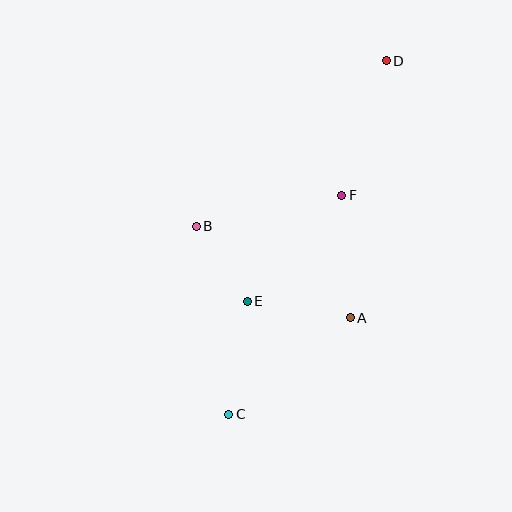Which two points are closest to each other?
Points B and E are closest to each other.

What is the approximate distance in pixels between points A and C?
The distance between A and C is approximately 155 pixels.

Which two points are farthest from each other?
Points C and D are farthest from each other.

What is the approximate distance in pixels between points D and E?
The distance between D and E is approximately 278 pixels.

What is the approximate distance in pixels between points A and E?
The distance between A and E is approximately 104 pixels.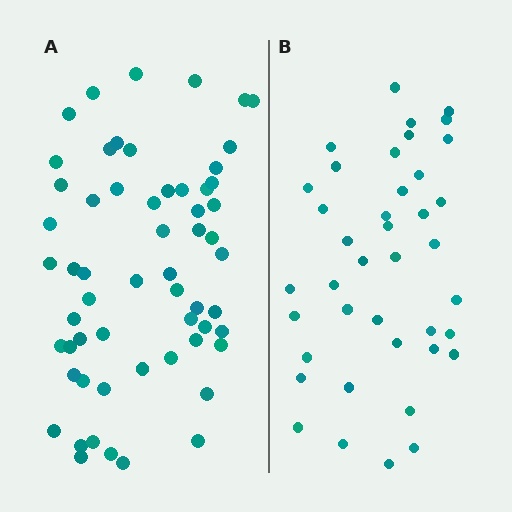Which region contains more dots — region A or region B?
Region A (the left region) has more dots.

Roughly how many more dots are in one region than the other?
Region A has approximately 20 more dots than region B.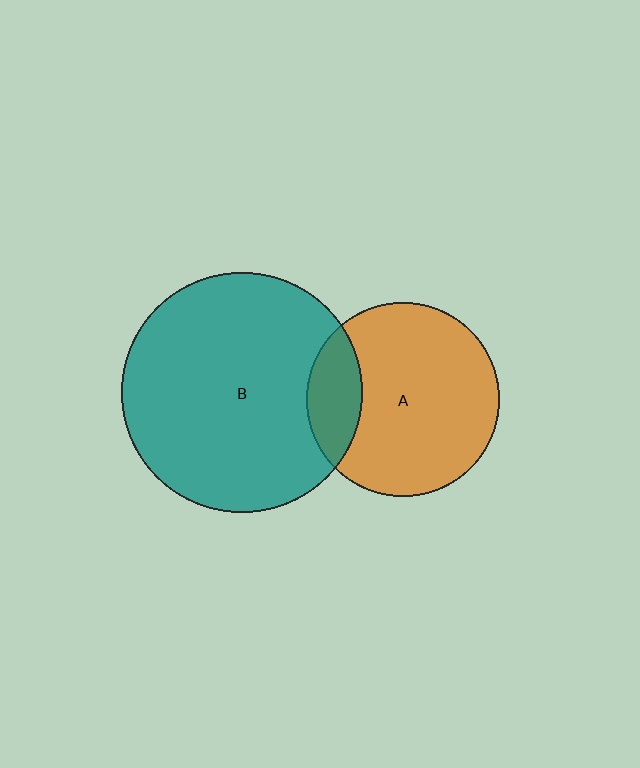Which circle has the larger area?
Circle B (teal).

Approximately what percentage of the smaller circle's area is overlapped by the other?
Approximately 20%.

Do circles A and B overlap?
Yes.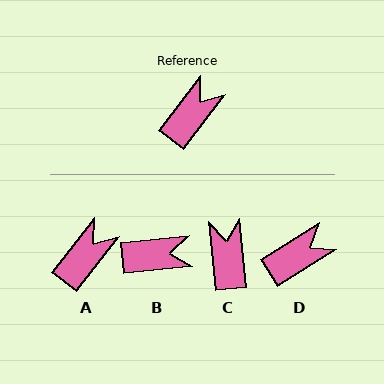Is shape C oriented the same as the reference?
No, it is off by about 43 degrees.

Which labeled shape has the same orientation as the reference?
A.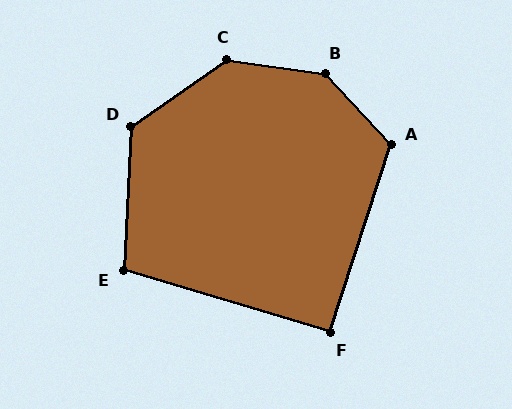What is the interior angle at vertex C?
Approximately 137 degrees (obtuse).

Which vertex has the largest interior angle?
B, at approximately 141 degrees.